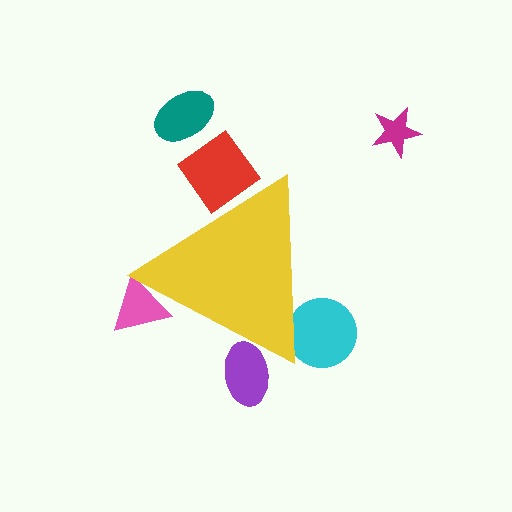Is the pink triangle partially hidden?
Yes, the pink triangle is partially hidden behind the yellow triangle.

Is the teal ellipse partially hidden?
No, the teal ellipse is fully visible.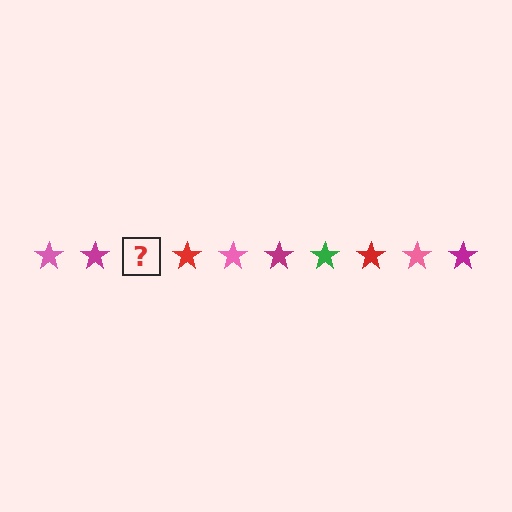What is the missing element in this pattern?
The missing element is a green star.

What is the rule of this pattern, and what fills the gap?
The rule is that the pattern cycles through pink, magenta, green, red stars. The gap should be filled with a green star.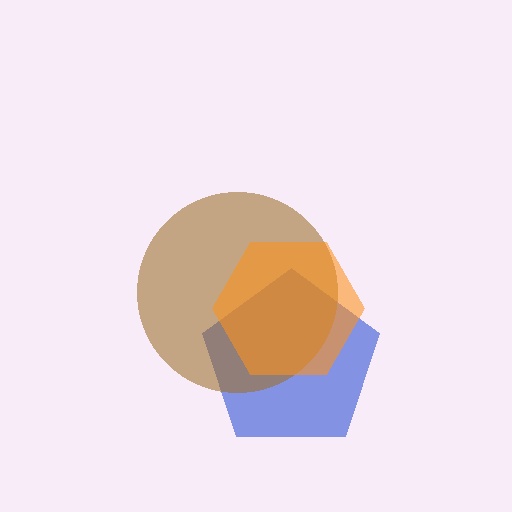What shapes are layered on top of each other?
The layered shapes are: a blue pentagon, a brown circle, an orange hexagon.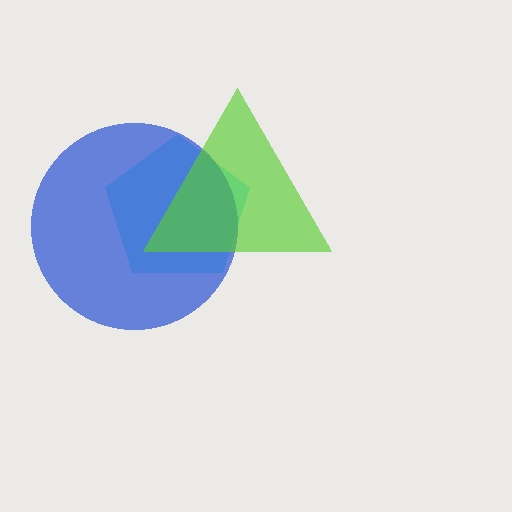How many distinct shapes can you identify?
There are 3 distinct shapes: a cyan pentagon, a blue circle, a lime triangle.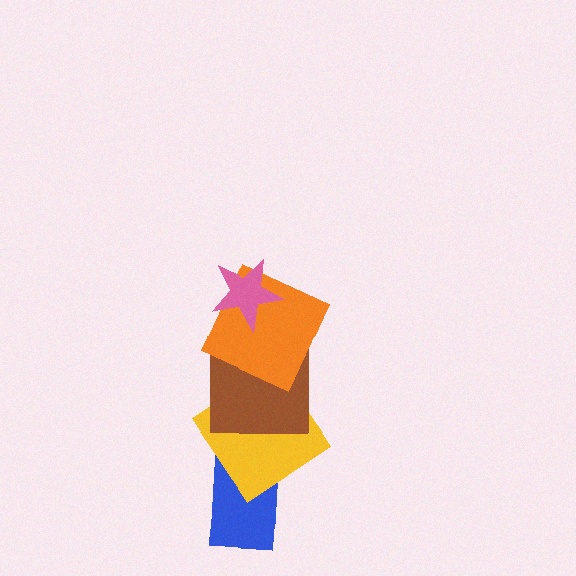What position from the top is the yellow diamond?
The yellow diamond is 4th from the top.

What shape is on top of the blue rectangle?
The yellow diamond is on top of the blue rectangle.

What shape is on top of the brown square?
The orange square is on top of the brown square.